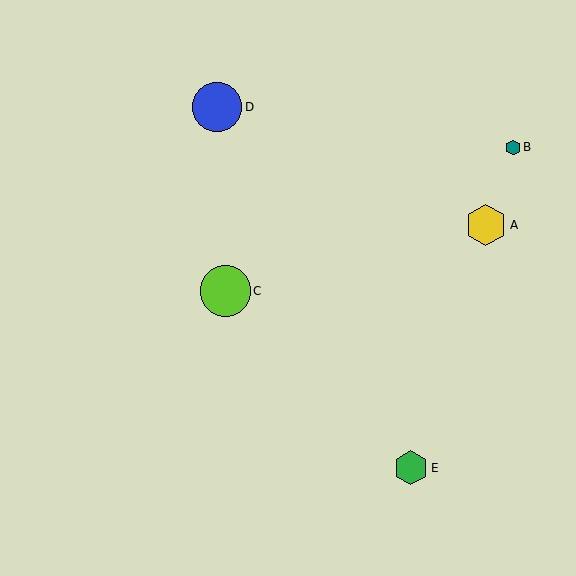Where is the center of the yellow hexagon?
The center of the yellow hexagon is at (486, 225).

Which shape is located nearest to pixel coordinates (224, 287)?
The lime circle (labeled C) at (225, 291) is nearest to that location.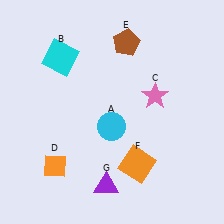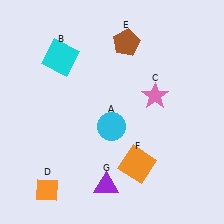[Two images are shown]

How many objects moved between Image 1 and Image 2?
1 object moved between the two images.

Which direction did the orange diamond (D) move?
The orange diamond (D) moved down.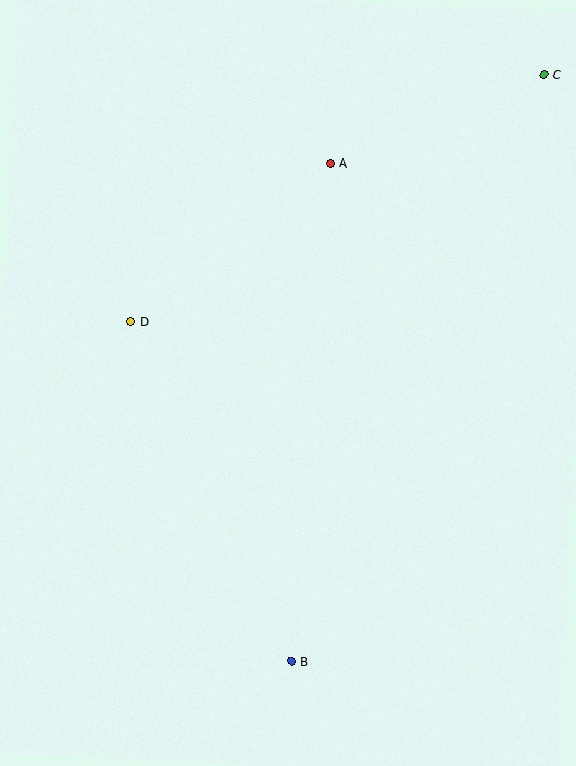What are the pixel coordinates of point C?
Point C is at (544, 75).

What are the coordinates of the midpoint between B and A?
The midpoint between B and A is at (311, 412).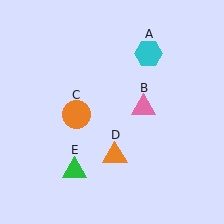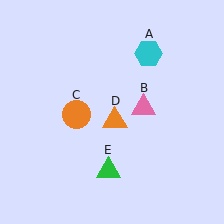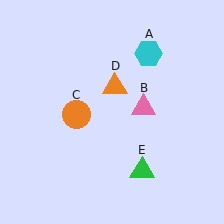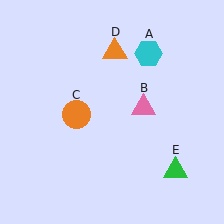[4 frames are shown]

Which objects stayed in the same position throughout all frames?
Cyan hexagon (object A) and pink triangle (object B) and orange circle (object C) remained stationary.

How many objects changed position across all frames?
2 objects changed position: orange triangle (object D), green triangle (object E).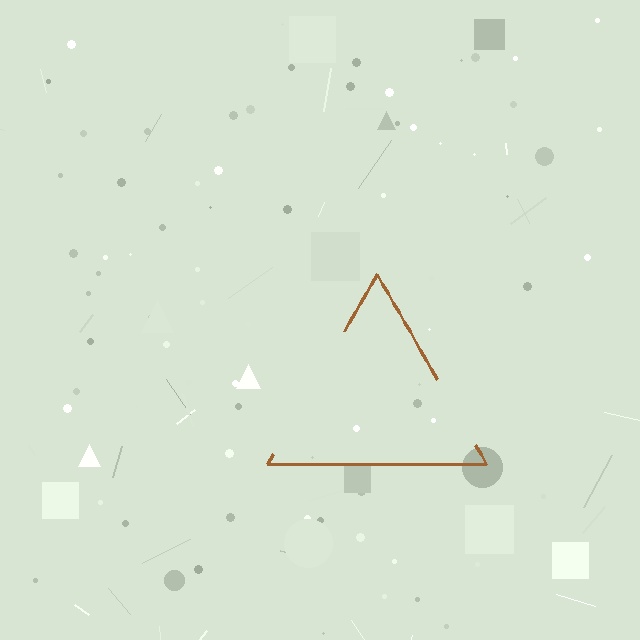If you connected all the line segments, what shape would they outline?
They would outline a triangle.